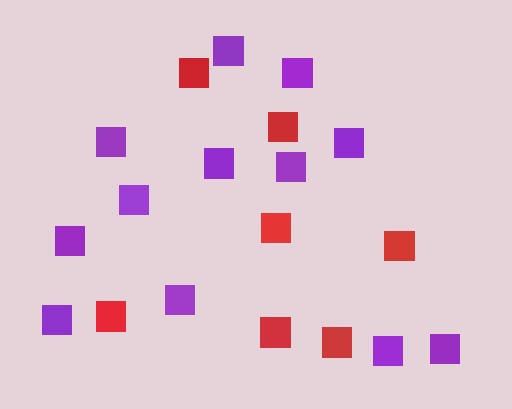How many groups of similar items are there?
There are 2 groups: one group of red squares (7) and one group of purple squares (12).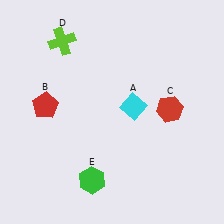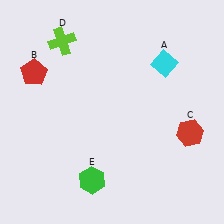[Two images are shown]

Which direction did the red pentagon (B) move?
The red pentagon (B) moved up.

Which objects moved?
The objects that moved are: the cyan diamond (A), the red pentagon (B), the red hexagon (C).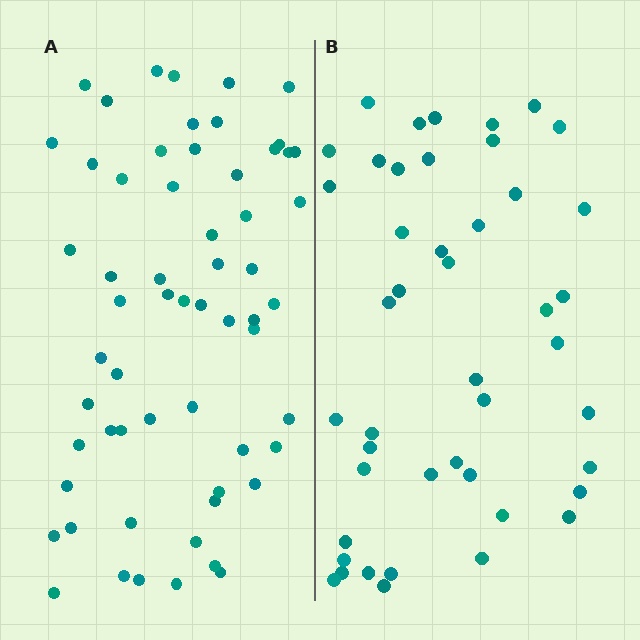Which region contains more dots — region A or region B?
Region A (the left region) has more dots.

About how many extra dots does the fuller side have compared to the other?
Region A has approximately 15 more dots than region B.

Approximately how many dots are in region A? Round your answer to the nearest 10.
About 60 dots.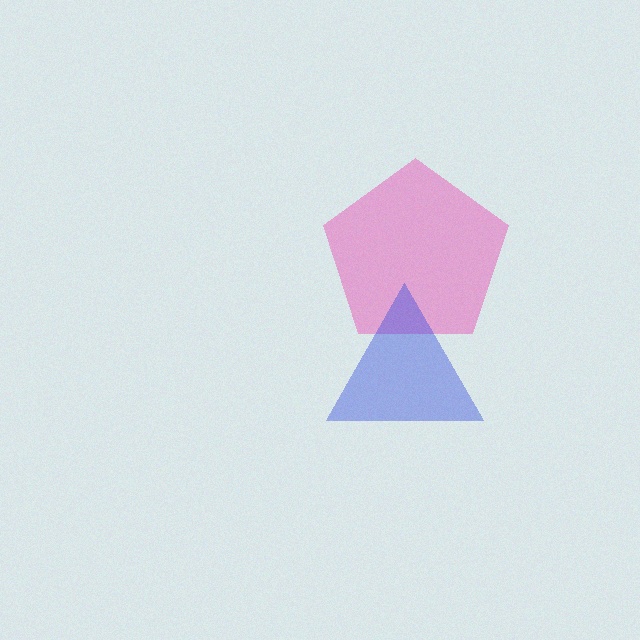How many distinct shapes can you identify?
There are 2 distinct shapes: a pink pentagon, a blue triangle.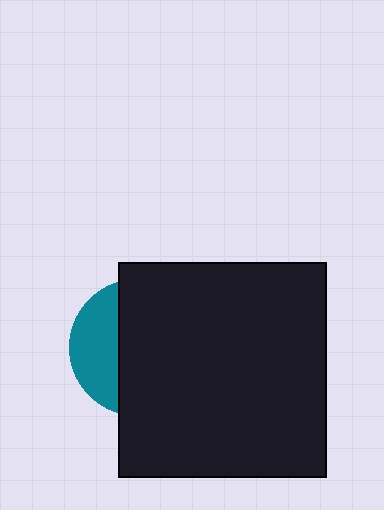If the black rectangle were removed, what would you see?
You would see the complete teal circle.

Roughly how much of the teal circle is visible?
A small part of it is visible (roughly 32%).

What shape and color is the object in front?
The object in front is a black rectangle.